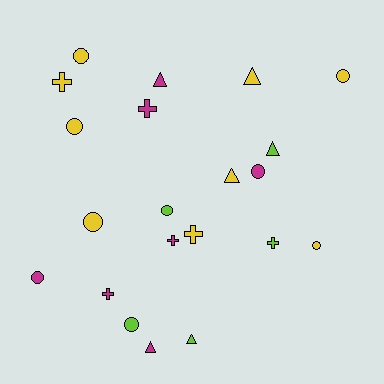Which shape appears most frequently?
Circle, with 9 objects.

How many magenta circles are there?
There are 2 magenta circles.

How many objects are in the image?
There are 21 objects.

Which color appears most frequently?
Yellow, with 9 objects.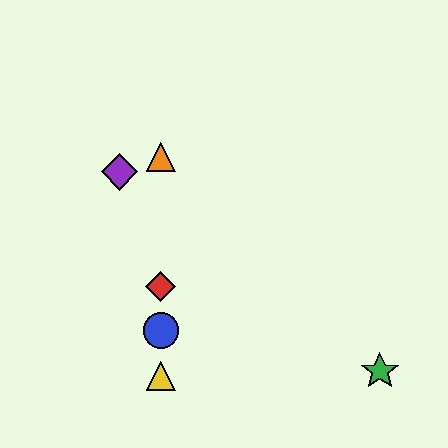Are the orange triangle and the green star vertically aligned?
No, the orange triangle is at x≈161 and the green star is at x≈380.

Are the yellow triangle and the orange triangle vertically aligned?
Yes, both are at x≈161.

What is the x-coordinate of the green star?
The green star is at x≈380.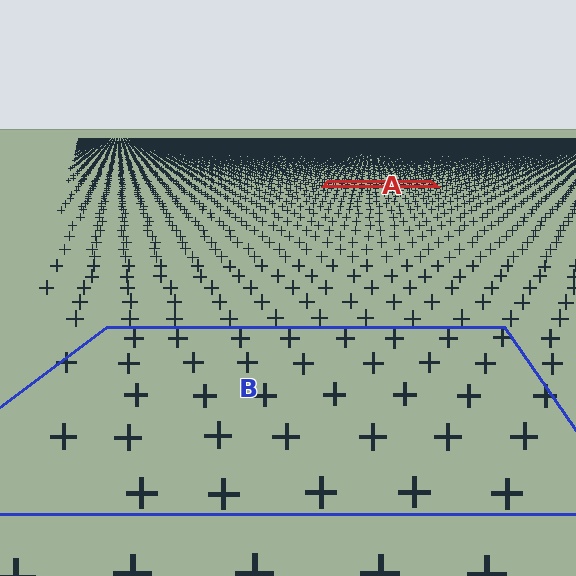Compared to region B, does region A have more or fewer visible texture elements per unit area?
Region A has more texture elements per unit area — they are packed more densely because it is farther away.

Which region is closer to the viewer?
Region B is closer. The texture elements there are larger and more spread out.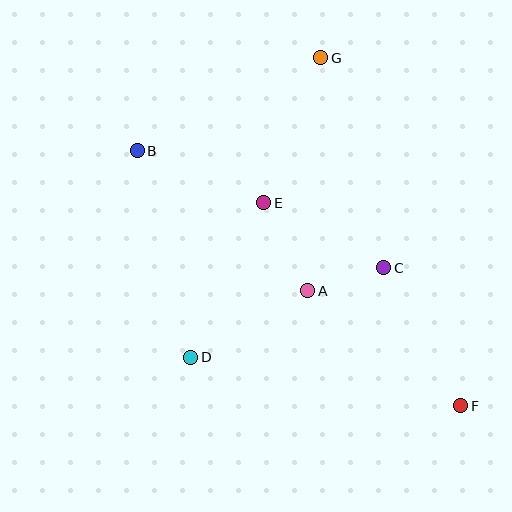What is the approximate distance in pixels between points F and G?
The distance between F and G is approximately 375 pixels.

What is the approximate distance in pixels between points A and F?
The distance between A and F is approximately 192 pixels.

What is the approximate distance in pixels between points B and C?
The distance between B and C is approximately 273 pixels.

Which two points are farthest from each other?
Points B and F are farthest from each other.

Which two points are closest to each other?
Points A and C are closest to each other.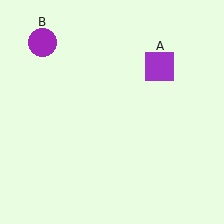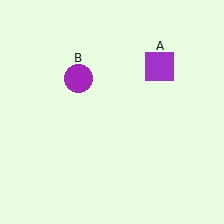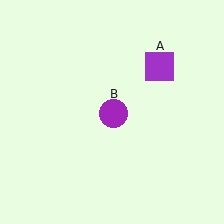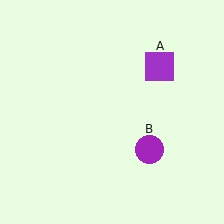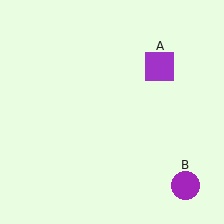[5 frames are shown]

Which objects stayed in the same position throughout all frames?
Purple square (object A) remained stationary.